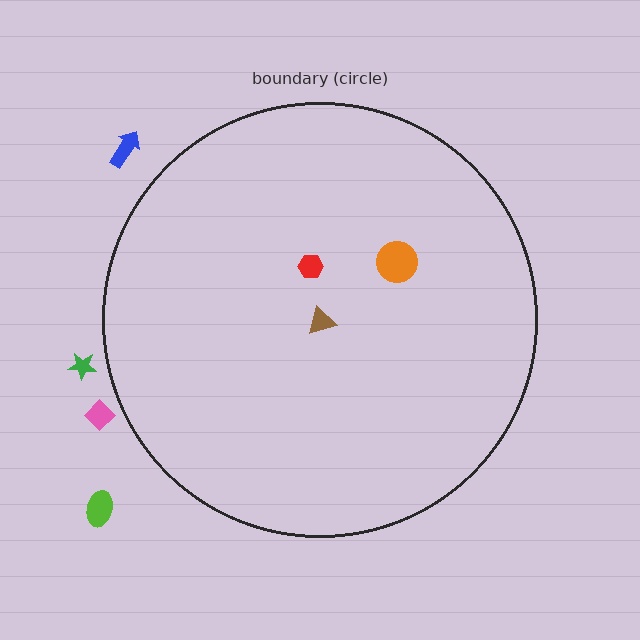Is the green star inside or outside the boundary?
Outside.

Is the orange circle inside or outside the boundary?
Inside.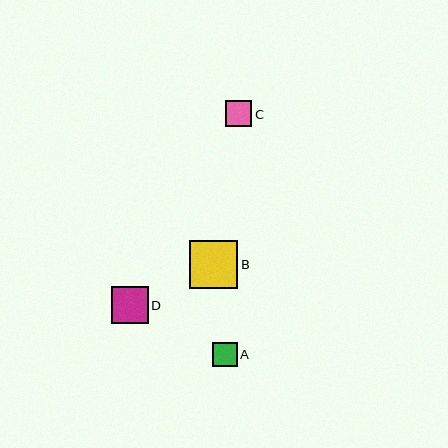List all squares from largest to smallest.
From largest to smallest: B, D, C, A.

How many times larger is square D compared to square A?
Square D is approximately 1.5 times the size of square A.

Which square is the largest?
Square B is the largest with a size of approximately 49 pixels.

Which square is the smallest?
Square A is the smallest with a size of approximately 24 pixels.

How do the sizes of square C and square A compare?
Square C and square A are approximately the same size.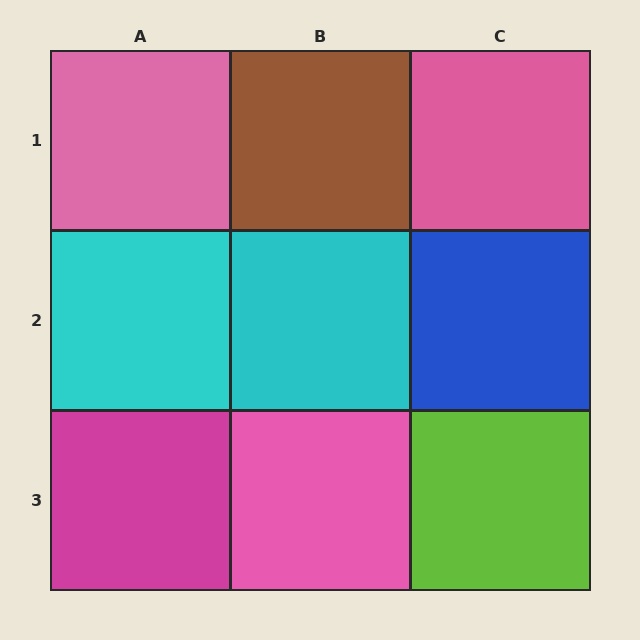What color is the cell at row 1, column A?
Pink.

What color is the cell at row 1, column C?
Pink.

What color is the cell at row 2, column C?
Blue.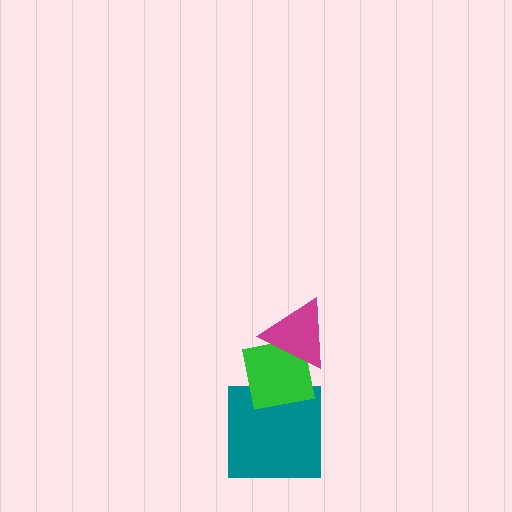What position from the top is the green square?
The green square is 2nd from the top.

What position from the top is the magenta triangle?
The magenta triangle is 1st from the top.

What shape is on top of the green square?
The magenta triangle is on top of the green square.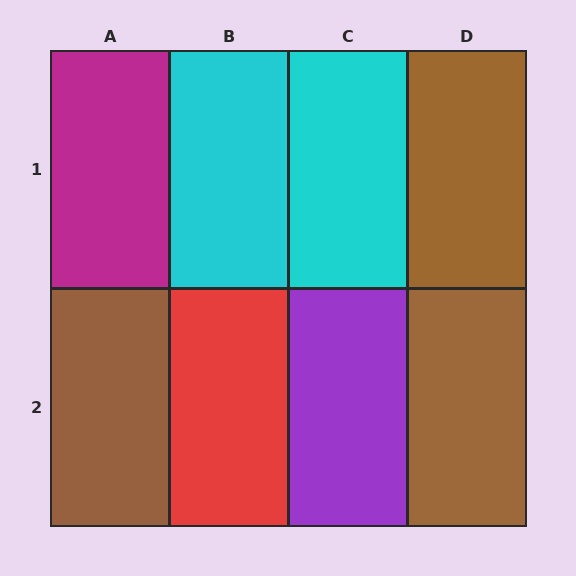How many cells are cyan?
2 cells are cyan.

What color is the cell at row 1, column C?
Cyan.